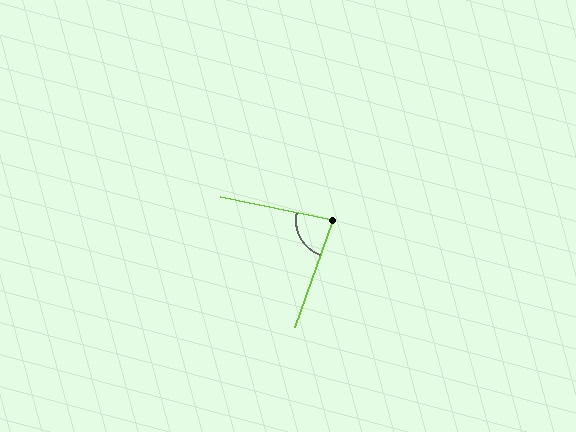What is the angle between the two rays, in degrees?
Approximately 82 degrees.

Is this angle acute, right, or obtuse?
It is acute.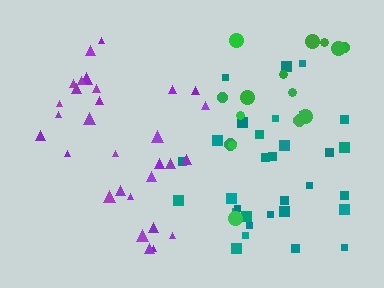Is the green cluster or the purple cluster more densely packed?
Green.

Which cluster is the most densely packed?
Teal.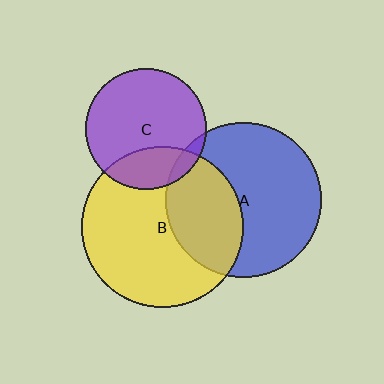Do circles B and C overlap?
Yes.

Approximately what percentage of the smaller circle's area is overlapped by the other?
Approximately 25%.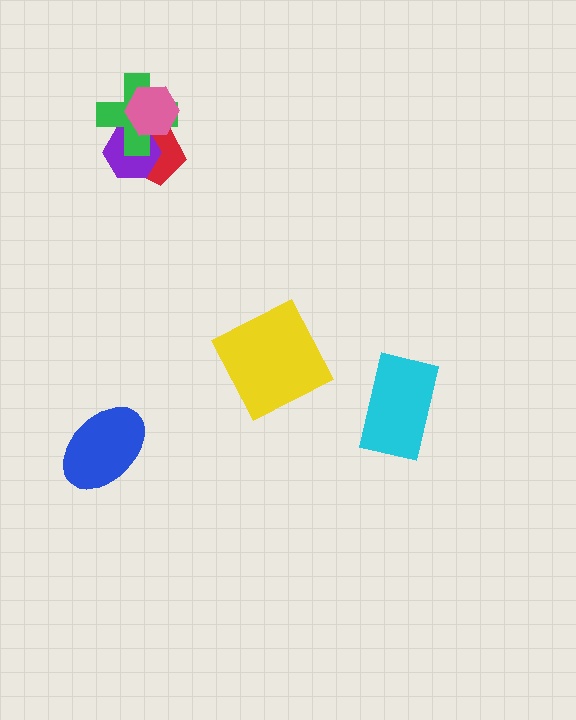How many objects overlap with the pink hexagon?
3 objects overlap with the pink hexagon.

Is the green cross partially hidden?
Yes, it is partially covered by another shape.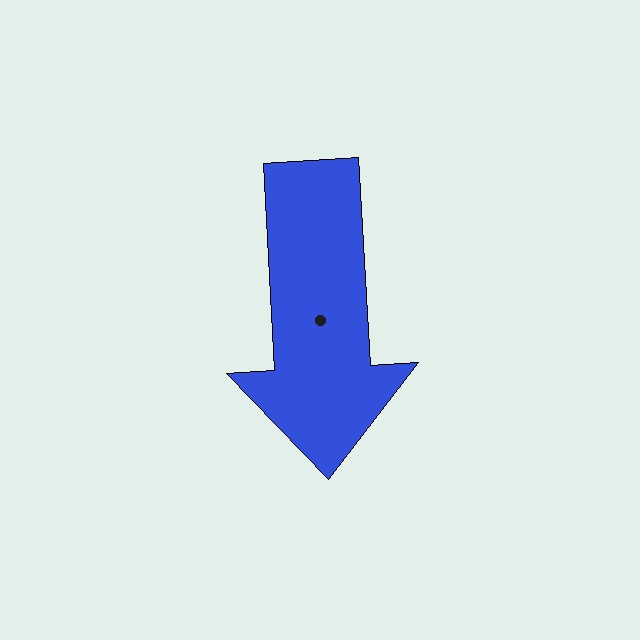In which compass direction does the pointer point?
South.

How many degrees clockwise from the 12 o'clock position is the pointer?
Approximately 177 degrees.